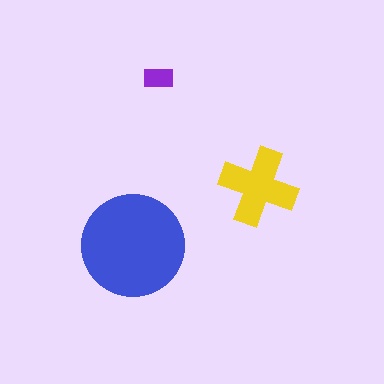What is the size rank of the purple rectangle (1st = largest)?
3rd.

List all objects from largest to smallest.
The blue circle, the yellow cross, the purple rectangle.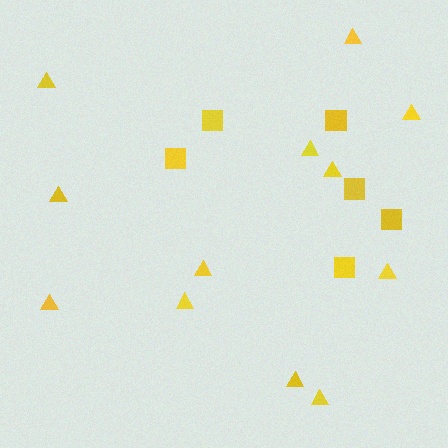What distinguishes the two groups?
There are 2 groups: one group of triangles (12) and one group of squares (6).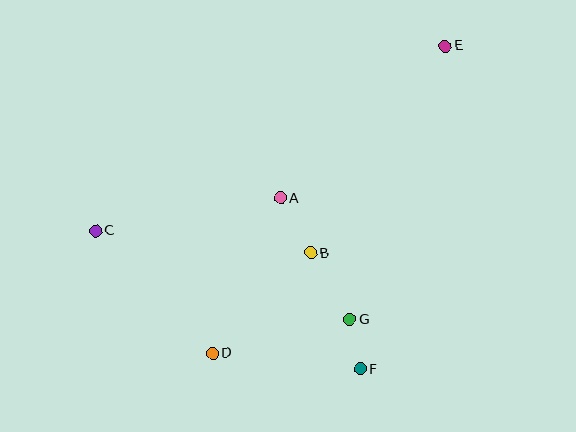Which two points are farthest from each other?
Points C and E are farthest from each other.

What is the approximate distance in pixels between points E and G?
The distance between E and G is approximately 289 pixels.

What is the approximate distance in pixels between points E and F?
The distance between E and F is approximately 334 pixels.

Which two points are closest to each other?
Points F and G are closest to each other.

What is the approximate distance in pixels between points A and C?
The distance between A and C is approximately 188 pixels.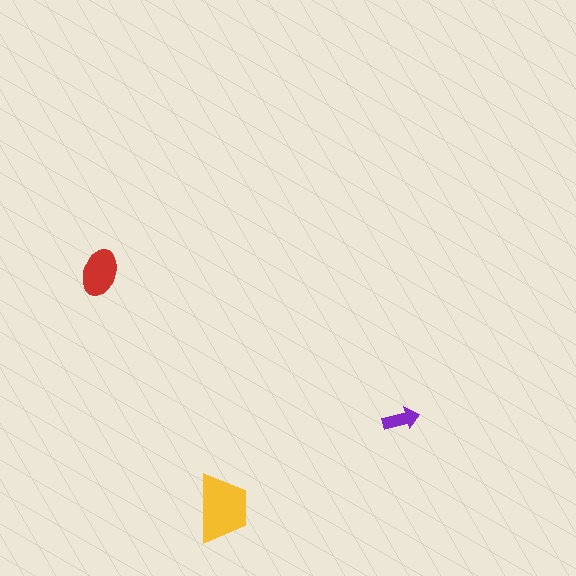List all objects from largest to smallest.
The yellow trapezoid, the red ellipse, the purple arrow.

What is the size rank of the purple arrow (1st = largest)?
3rd.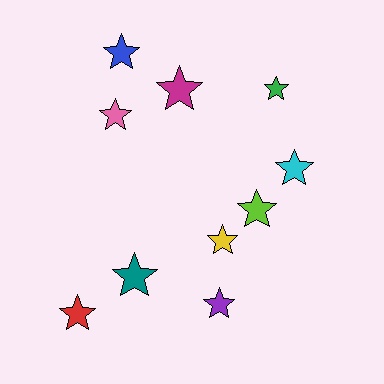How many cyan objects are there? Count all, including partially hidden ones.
There is 1 cyan object.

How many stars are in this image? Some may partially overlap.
There are 10 stars.